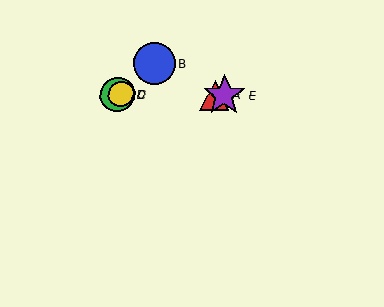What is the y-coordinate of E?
Object E is at y≈96.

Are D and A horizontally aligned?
Yes, both are at y≈95.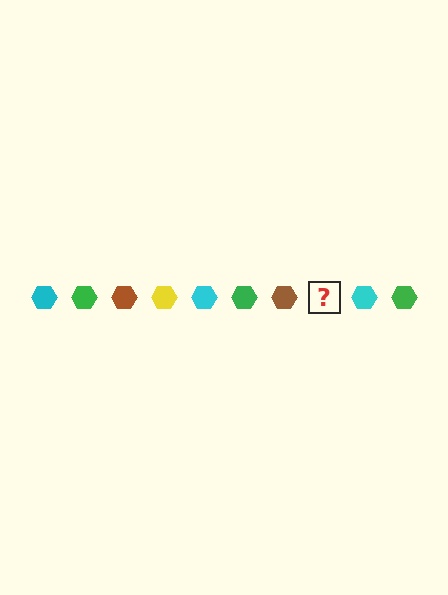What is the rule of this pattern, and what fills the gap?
The rule is that the pattern cycles through cyan, green, brown, yellow hexagons. The gap should be filled with a yellow hexagon.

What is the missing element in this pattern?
The missing element is a yellow hexagon.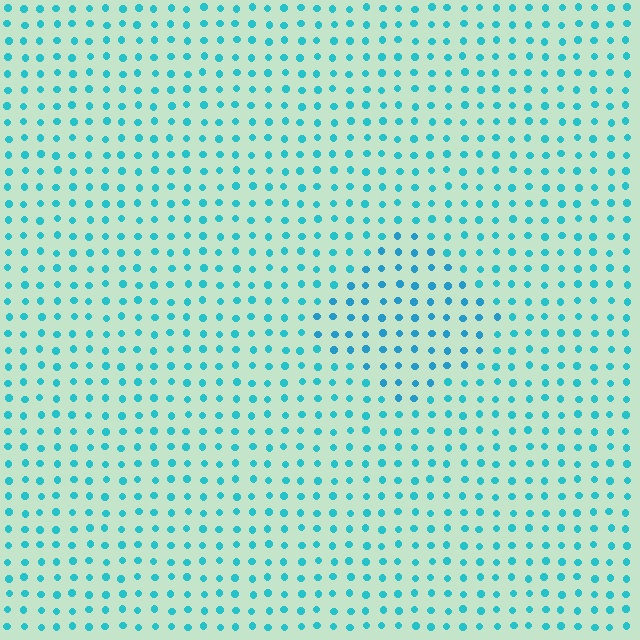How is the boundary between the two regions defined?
The boundary is defined purely by a slight shift in hue (about 15 degrees). Spacing, size, and orientation are identical on both sides.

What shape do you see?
I see a diamond.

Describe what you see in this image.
The image is filled with small cyan elements in a uniform arrangement. A diamond-shaped region is visible where the elements are tinted to a slightly different hue, forming a subtle color boundary.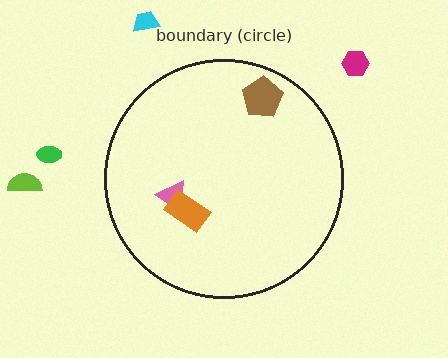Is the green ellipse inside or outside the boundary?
Outside.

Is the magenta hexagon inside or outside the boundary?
Outside.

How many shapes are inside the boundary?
3 inside, 4 outside.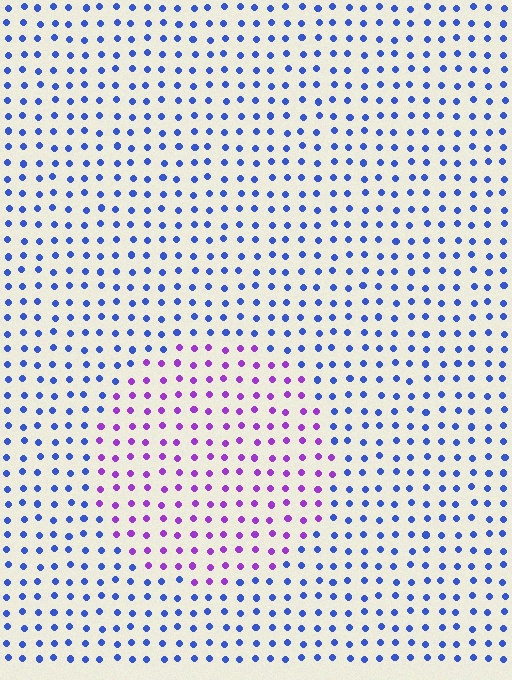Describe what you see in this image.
The image is filled with small blue elements in a uniform arrangement. A circle-shaped region is visible where the elements are tinted to a slightly different hue, forming a subtle color boundary.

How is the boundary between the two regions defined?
The boundary is defined purely by a slight shift in hue (about 55 degrees). Spacing, size, and orientation are identical on both sides.